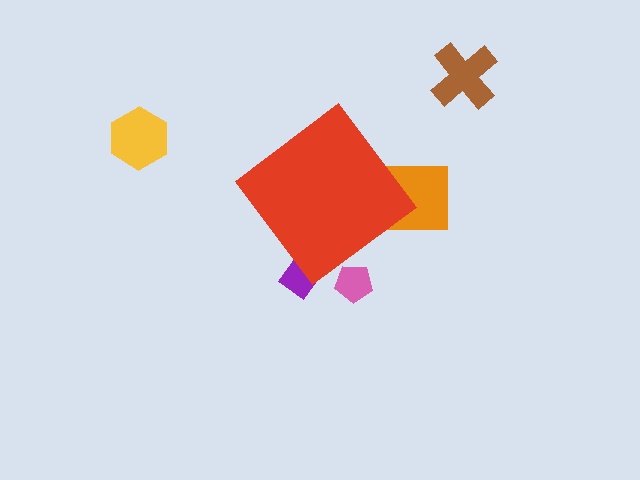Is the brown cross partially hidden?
No, the brown cross is fully visible.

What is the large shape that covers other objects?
A red diamond.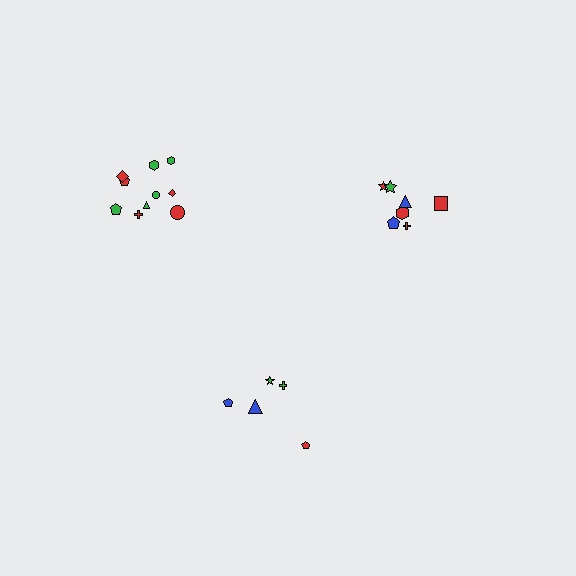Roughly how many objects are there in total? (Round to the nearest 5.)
Roughly 20 objects in total.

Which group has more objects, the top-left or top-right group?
The top-left group.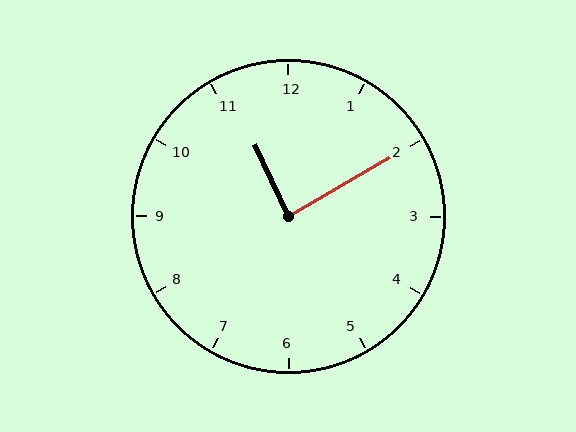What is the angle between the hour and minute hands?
Approximately 85 degrees.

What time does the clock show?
11:10.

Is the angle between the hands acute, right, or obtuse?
It is right.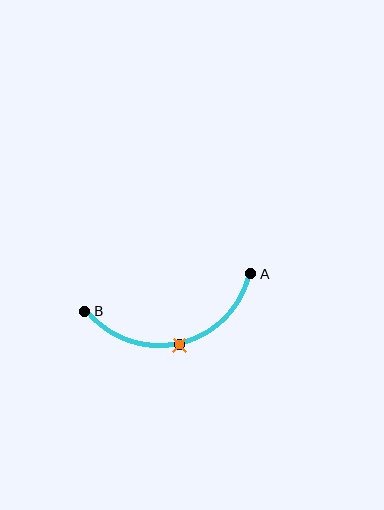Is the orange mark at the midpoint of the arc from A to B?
Yes. The orange mark lies on the arc at equal arc-length from both A and B — it is the arc midpoint.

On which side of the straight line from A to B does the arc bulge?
The arc bulges below the straight line connecting A and B.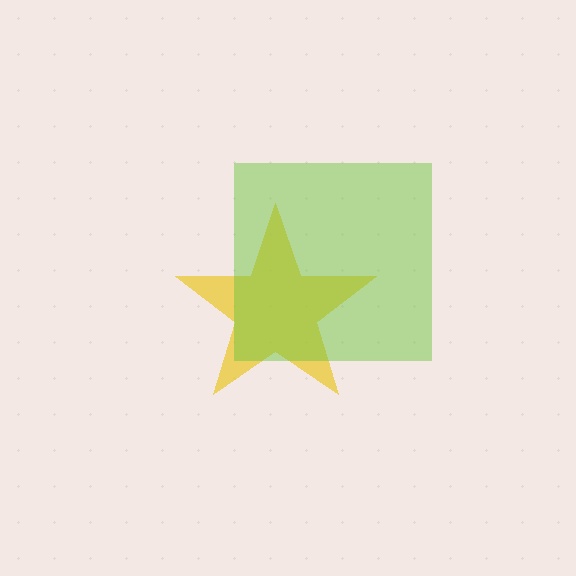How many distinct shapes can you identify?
There are 2 distinct shapes: a yellow star, a lime square.